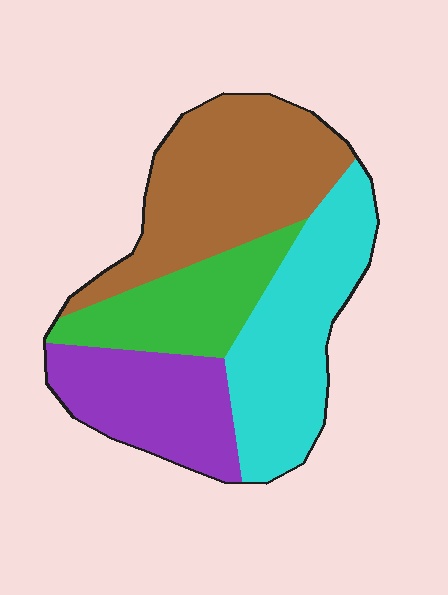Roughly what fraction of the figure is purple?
Purple takes up about one fifth (1/5) of the figure.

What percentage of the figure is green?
Green covers 18% of the figure.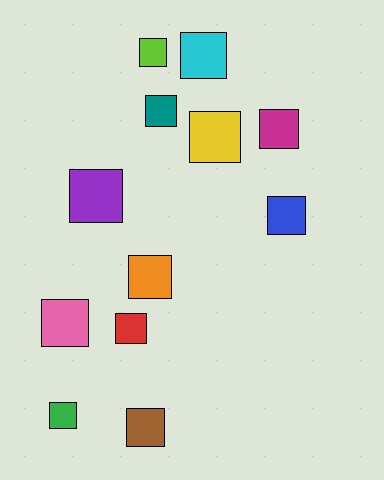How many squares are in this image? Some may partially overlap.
There are 12 squares.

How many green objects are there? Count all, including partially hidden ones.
There is 1 green object.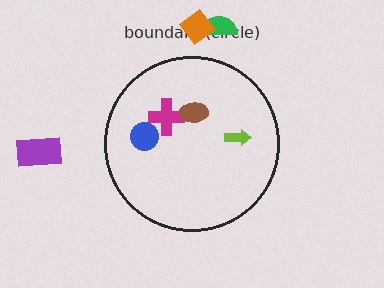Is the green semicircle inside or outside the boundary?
Outside.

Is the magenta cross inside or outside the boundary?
Inside.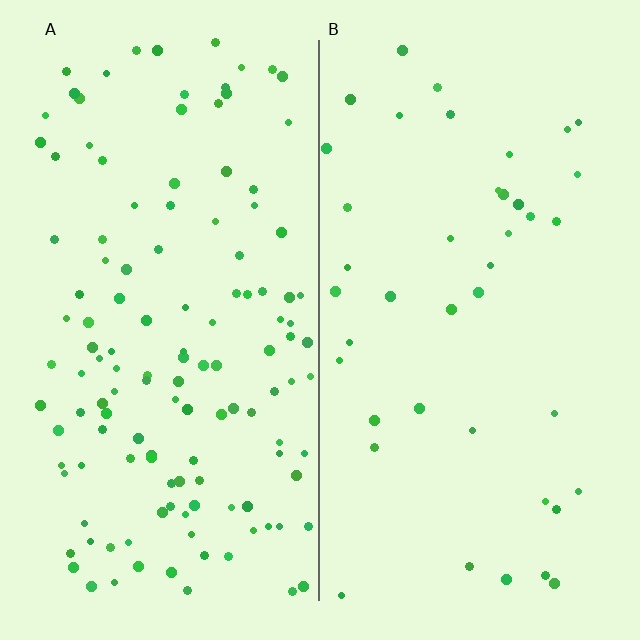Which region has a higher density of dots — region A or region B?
A (the left).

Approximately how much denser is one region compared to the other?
Approximately 3.2× — region A over region B.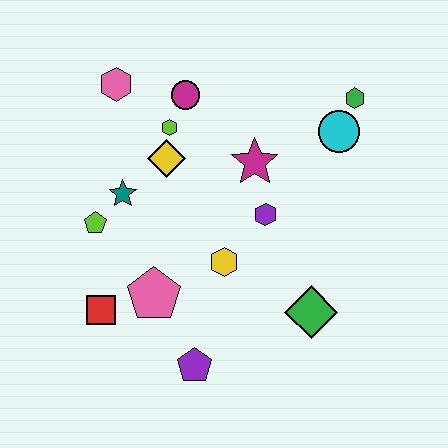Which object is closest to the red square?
The pink pentagon is closest to the red square.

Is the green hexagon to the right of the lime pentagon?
Yes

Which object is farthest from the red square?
The green hexagon is farthest from the red square.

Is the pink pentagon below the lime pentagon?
Yes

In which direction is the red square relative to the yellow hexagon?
The red square is to the left of the yellow hexagon.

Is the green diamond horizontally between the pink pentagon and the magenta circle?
No